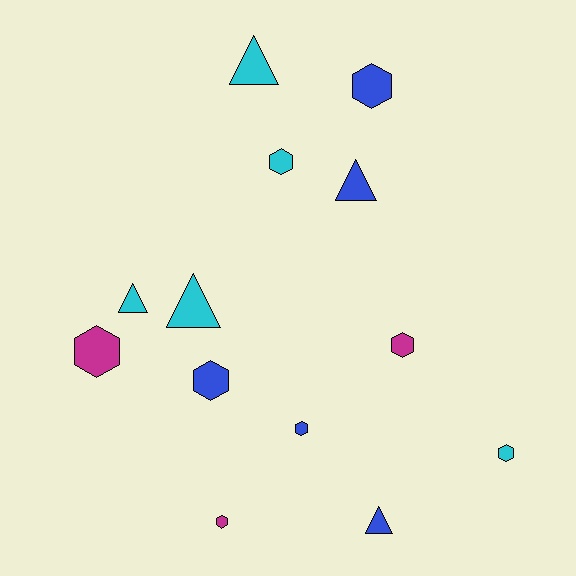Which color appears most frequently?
Blue, with 5 objects.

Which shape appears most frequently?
Hexagon, with 8 objects.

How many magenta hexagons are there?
There are 3 magenta hexagons.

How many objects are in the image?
There are 13 objects.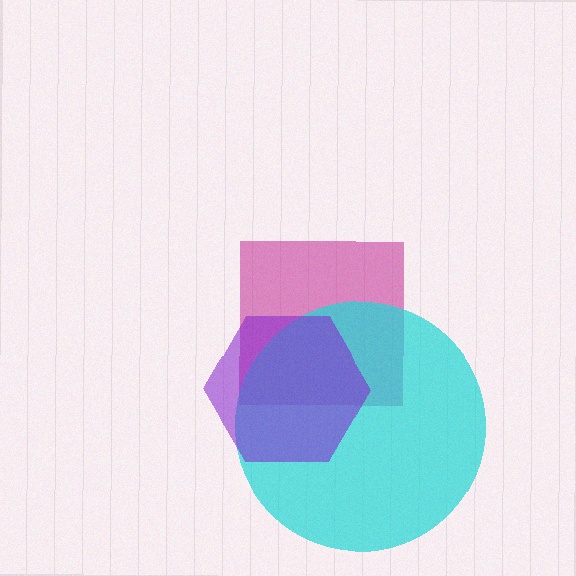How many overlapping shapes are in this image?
There are 3 overlapping shapes in the image.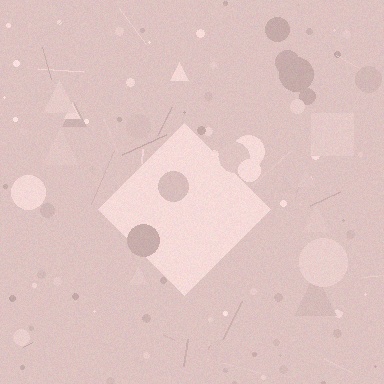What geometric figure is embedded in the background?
A diamond is embedded in the background.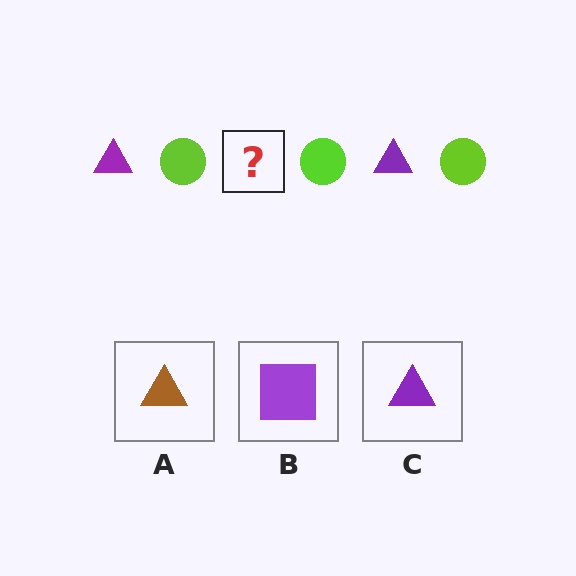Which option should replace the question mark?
Option C.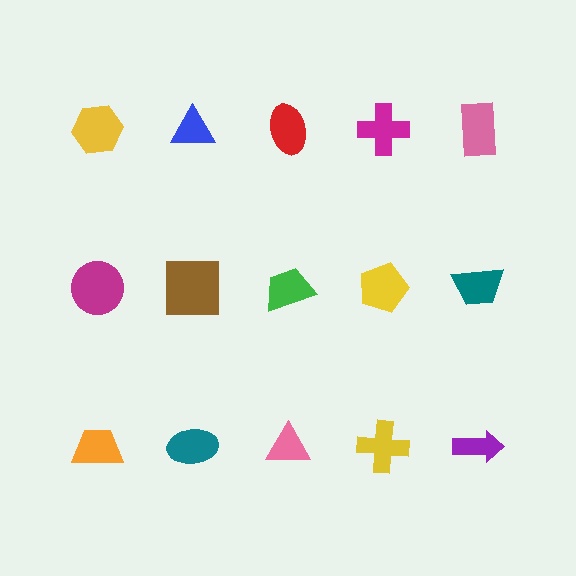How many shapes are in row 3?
5 shapes.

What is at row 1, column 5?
A pink rectangle.